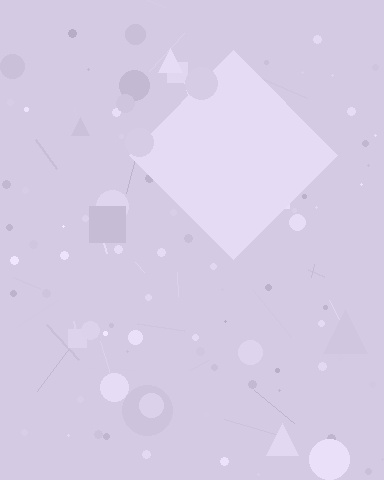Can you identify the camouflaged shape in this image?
The camouflaged shape is a diamond.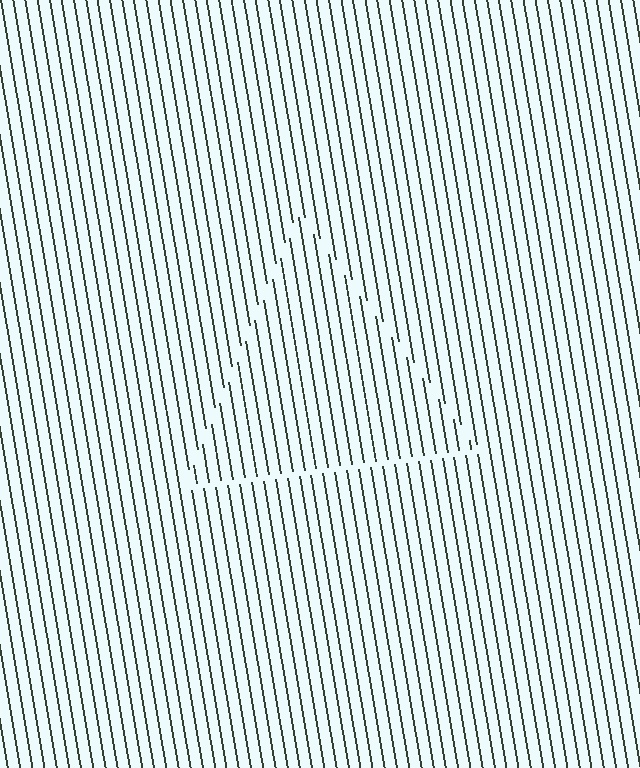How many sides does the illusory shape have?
3 sides — the line-ends trace a triangle.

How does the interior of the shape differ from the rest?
The interior of the shape contains the same grating, shifted by half a period — the contour is defined by the phase discontinuity where line-ends from the inner and outer gratings abut.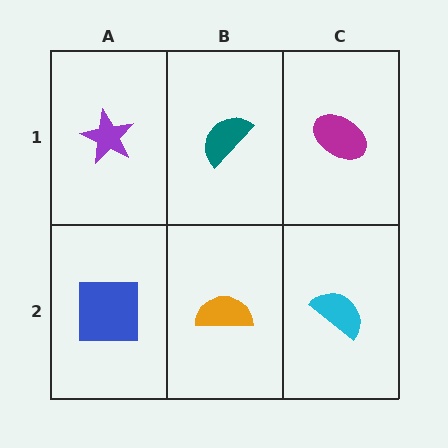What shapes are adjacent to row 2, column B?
A teal semicircle (row 1, column B), a blue square (row 2, column A), a cyan semicircle (row 2, column C).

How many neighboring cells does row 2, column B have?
3.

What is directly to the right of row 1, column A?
A teal semicircle.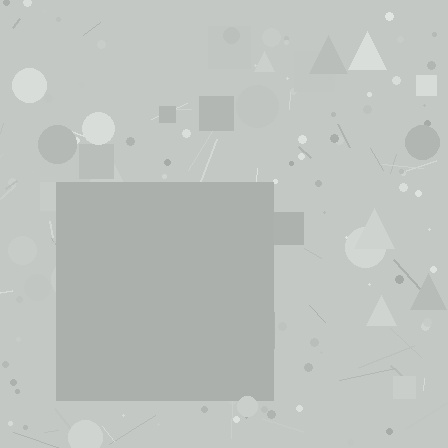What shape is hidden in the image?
A square is hidden in the image.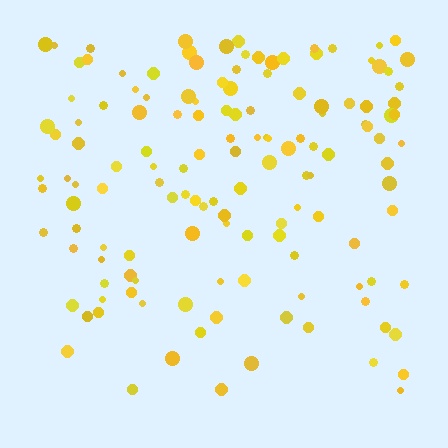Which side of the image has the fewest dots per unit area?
The bottom.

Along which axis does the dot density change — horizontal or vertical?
Vertical.